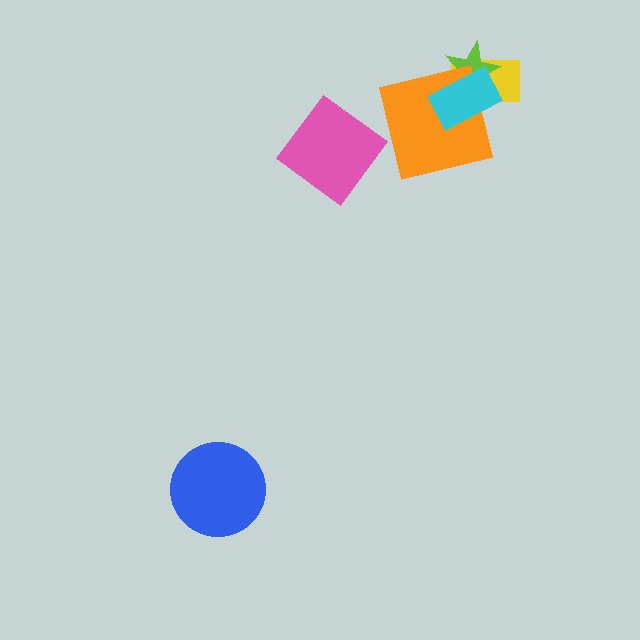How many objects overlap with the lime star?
3 objects overlap with the lime star.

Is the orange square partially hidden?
Yes, it is partially covered by another shape.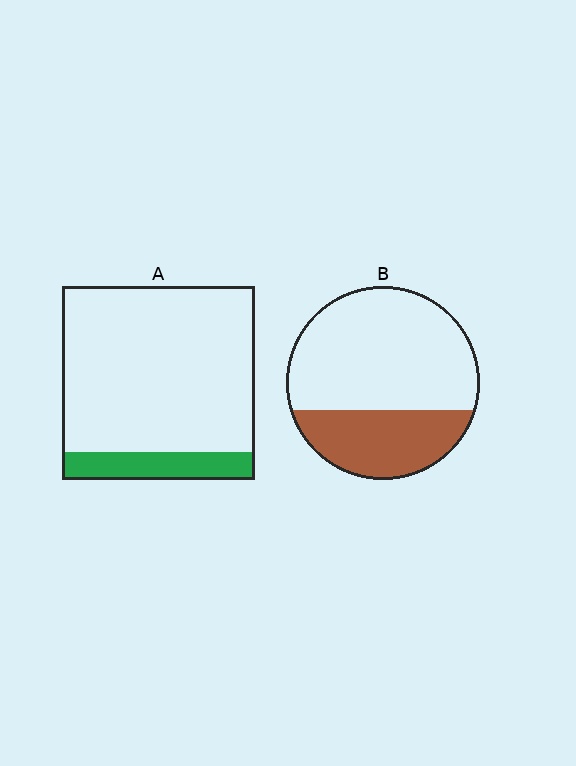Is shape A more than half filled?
No.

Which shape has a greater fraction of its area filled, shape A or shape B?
Shape B.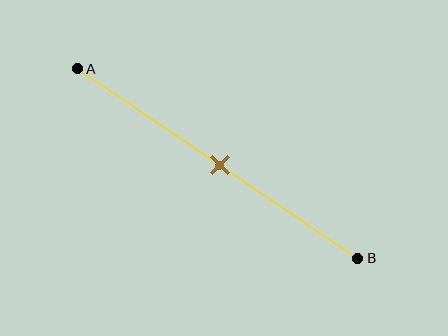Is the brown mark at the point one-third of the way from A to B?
No, the mark is at about 50% from A, not at the 33% one-third point.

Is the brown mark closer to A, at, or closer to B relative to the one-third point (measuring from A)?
The brown mark is closer to point B than the one-third point of segment AB.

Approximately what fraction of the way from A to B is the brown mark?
The brown mark is approximately 50% of the way from A to B.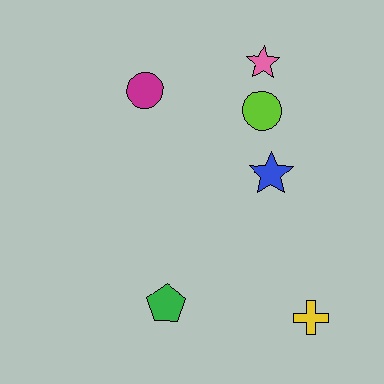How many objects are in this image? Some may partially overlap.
There are 6 objects.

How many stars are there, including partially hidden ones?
There are 2 stars.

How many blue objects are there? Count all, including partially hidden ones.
There is 1 blue object.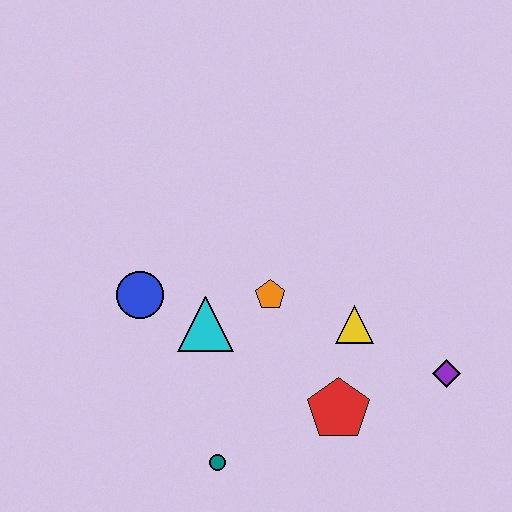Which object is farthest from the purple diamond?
The blue circle is farthest from the purple diamond.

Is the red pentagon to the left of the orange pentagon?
No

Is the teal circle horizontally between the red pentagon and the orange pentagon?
No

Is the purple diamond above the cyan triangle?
No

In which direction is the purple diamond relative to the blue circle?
The purple diamond is to the right of the blue circle.